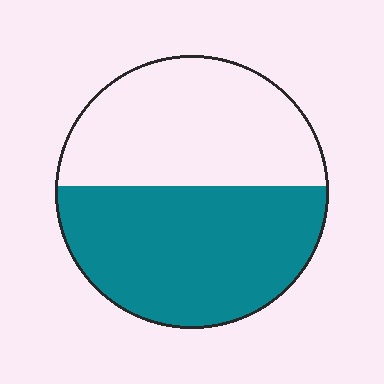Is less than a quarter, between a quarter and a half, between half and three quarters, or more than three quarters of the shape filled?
Between half and three quarters.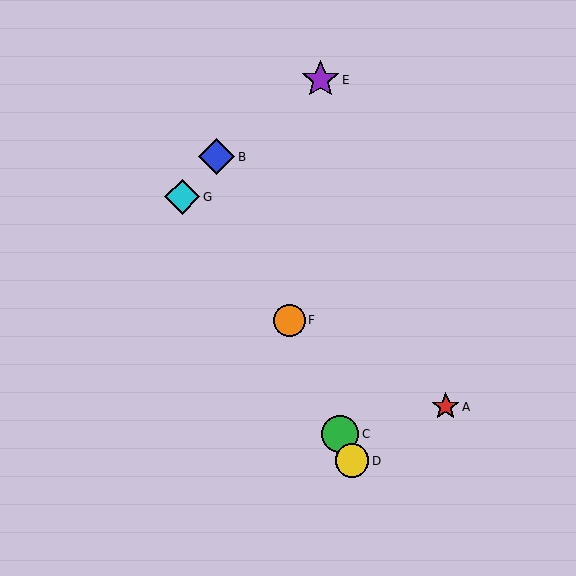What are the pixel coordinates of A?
Object A is at (446, 407).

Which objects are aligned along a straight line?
Objects B, C, D, F are aligned along a straight line.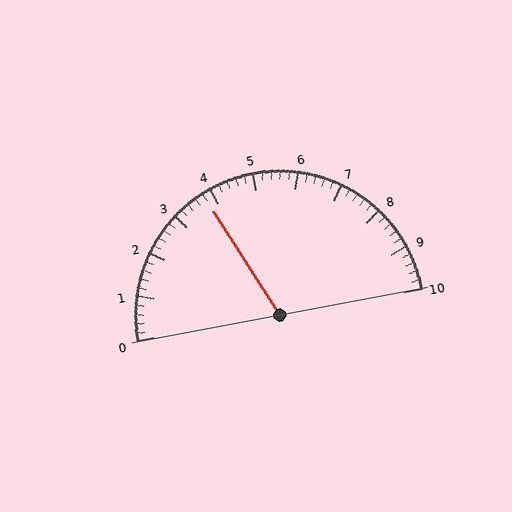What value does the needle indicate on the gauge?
The needle indicates approximately 3.8.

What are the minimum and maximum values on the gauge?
The gauge ranges from 0 to 10.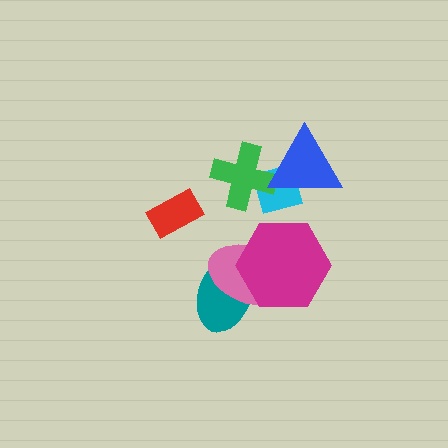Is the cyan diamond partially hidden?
Yes, it is partially covered by another shape.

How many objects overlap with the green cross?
2 objects overlap with the green cross.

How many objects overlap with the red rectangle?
0 objects overlap with the red rectangle.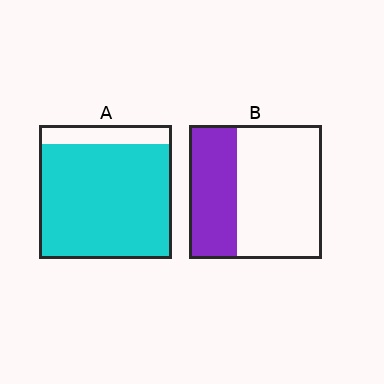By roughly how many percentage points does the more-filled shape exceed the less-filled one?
By roughly 50 percentage points (A over B).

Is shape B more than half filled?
No.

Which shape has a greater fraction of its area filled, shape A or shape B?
Shape A.